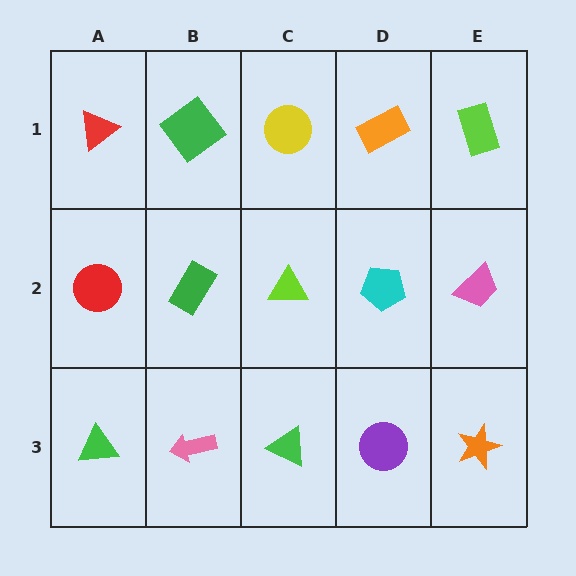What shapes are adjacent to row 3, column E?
A pink trapezoid (row 2, column E), a purple circle (row 3, column D).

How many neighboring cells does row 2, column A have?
3.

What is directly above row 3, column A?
A red circle.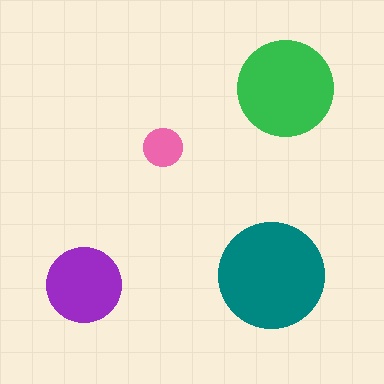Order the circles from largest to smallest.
the teal one, the green one, the purple one, the pink one.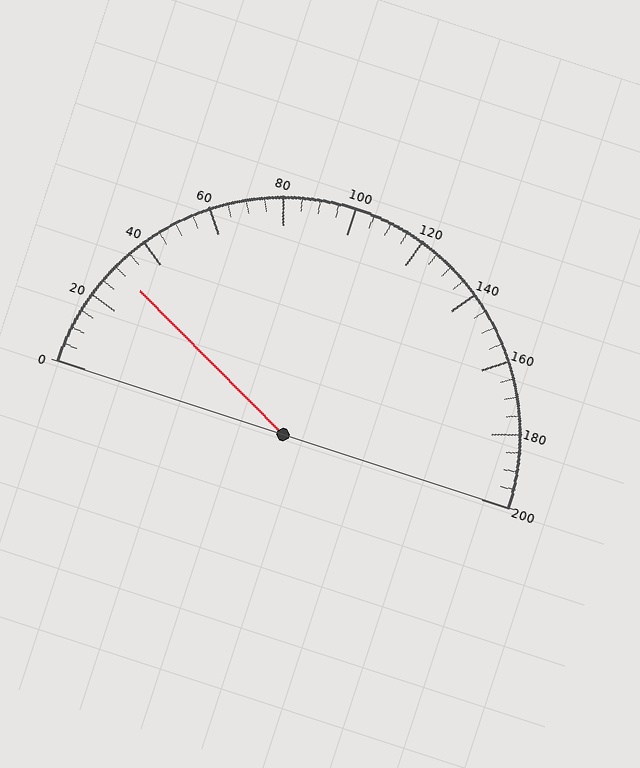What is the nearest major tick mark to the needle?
The nearest major tick mark is 40.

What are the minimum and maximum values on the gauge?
The gauge ranges from 0 to 200.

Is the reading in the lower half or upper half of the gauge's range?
The reading is in the lower half of the range (0 to 200).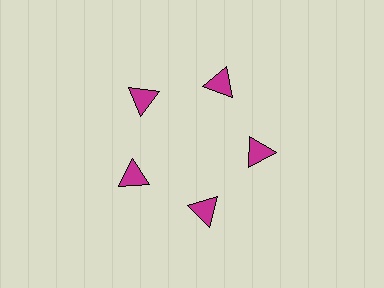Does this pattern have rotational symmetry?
Yes, this pattern has 5-fold rotational symmetry. It looks the same after rotating 72 degrees around the center.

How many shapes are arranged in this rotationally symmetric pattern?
There are 5 shapes, arranged in 5 groups of 1.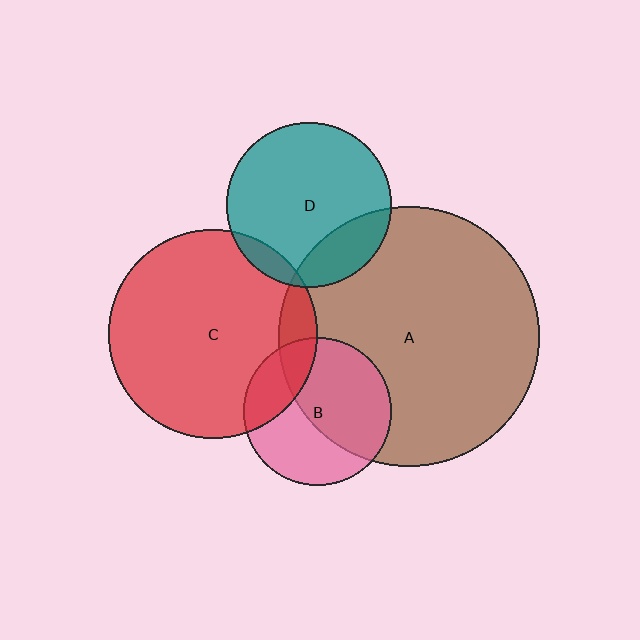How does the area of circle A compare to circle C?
Approximately 1.5 times.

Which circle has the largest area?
Circle A (brown).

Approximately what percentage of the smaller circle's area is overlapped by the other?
Approximately 20%.